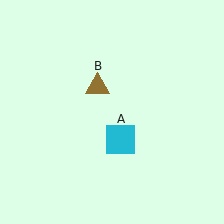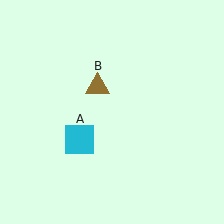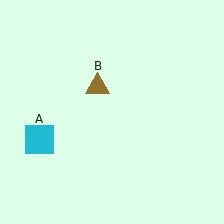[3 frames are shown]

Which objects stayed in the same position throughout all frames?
Brown triangle (object B) remained stationary.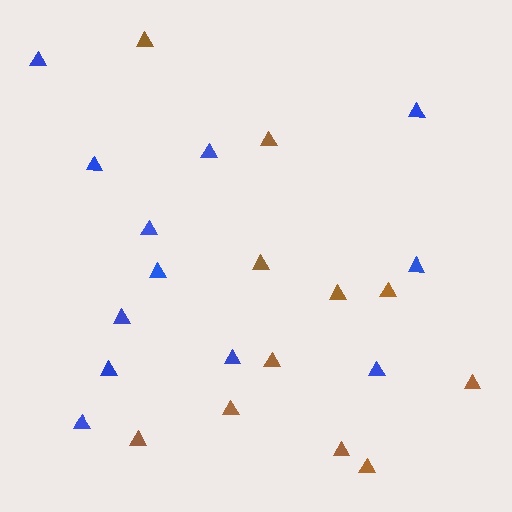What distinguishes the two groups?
There are 2 groups: one group of brown triangles (11) and one group of blue triangles (12).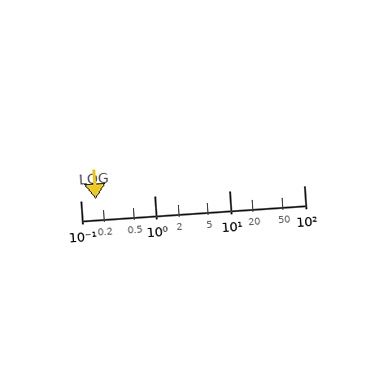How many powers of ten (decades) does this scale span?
The scale spans 3 decades, from 0.1 to 100.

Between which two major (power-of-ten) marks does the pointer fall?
The pointer is between 0.1 and 1.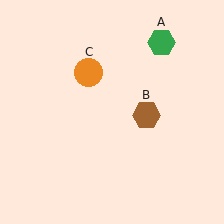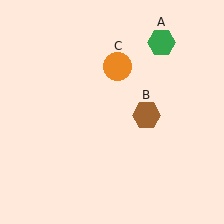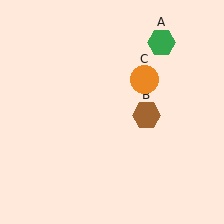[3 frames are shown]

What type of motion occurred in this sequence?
The orange circle (object C) rotated clockwise around the center of the scene.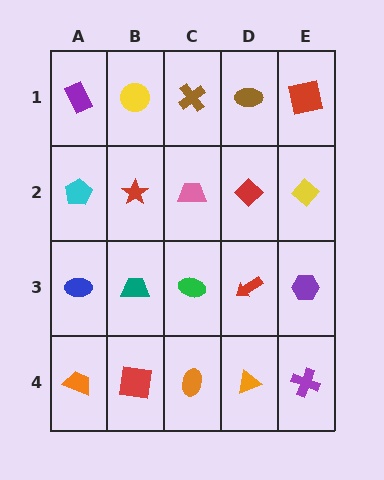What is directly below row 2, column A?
A blue ellipse.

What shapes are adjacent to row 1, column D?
A red diamond (row 2, column D), a brown cross (row 1, column C), a red square (row 1, column E).